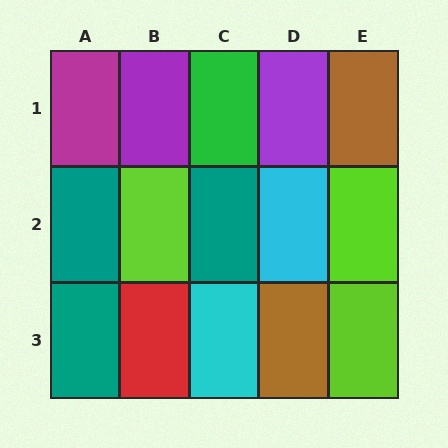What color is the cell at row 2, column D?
Cyan.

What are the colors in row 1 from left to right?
Magenta, purple, green, purple, brown.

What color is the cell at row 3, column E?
Lime.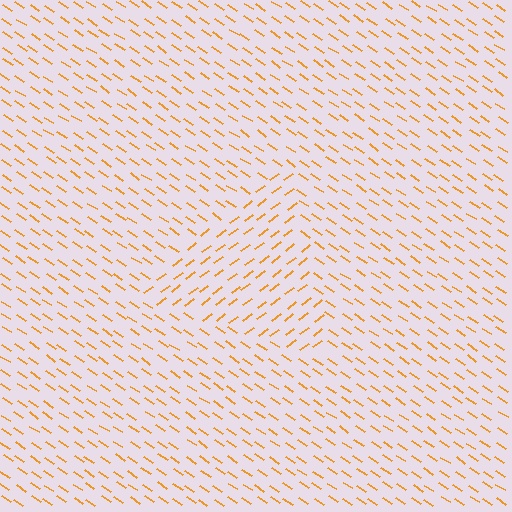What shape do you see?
I see a triangle.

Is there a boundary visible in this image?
Yes, there is a texture boundary formed by a change in line orientation.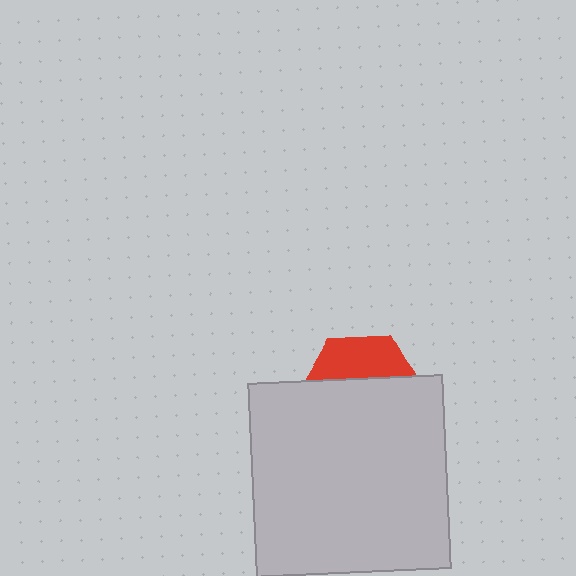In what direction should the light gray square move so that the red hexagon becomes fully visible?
The light gray square should move down. That is the shortest direction to clear the overlap and leave the red hexagon fully visible.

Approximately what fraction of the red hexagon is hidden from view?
Roughly 66% of the red hexagon is hidden behind the light gray square.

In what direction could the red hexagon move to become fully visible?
The red hexagon could move up. That would shift it out from behind the light gray square entirely.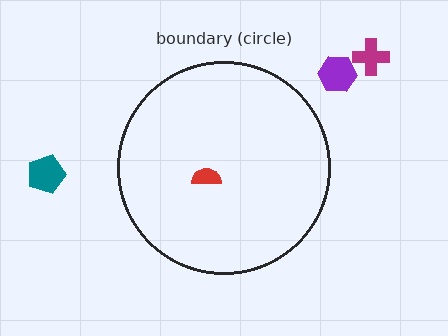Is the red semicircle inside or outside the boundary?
Inside.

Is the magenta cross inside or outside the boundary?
Outside.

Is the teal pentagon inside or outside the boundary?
Outside.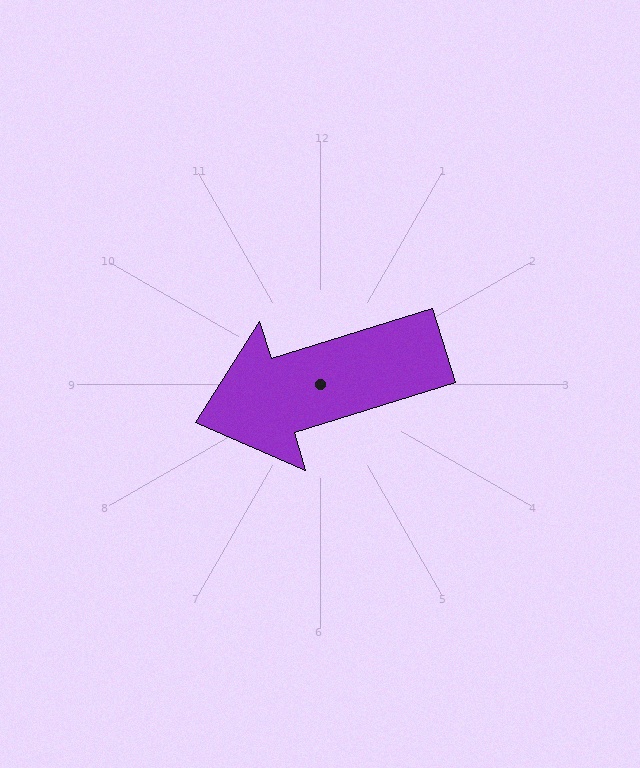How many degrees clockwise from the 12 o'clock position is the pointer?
Approximately 253 degrees.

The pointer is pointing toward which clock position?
Roughly 8 o'clock.